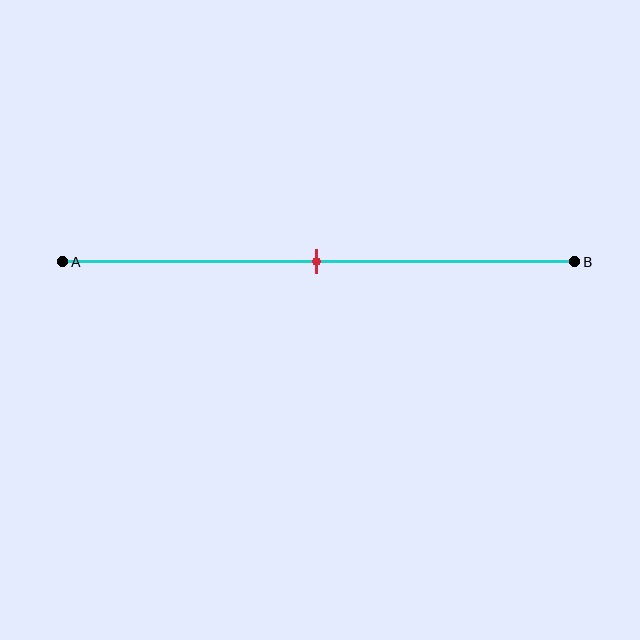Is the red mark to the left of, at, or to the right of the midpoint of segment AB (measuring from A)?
The red mark is approximately at the midpoint of segment AB.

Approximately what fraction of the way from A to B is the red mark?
The red mark is approximately 50% of the way from A to B.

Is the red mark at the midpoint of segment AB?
Yes, the mark is approximately at the midpoint.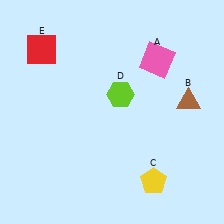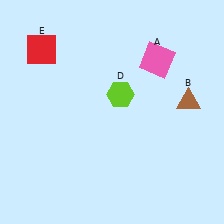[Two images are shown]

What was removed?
The yellow pentagon (C) was removed in Image 2.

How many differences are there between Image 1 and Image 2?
There is 1 difference between the two images.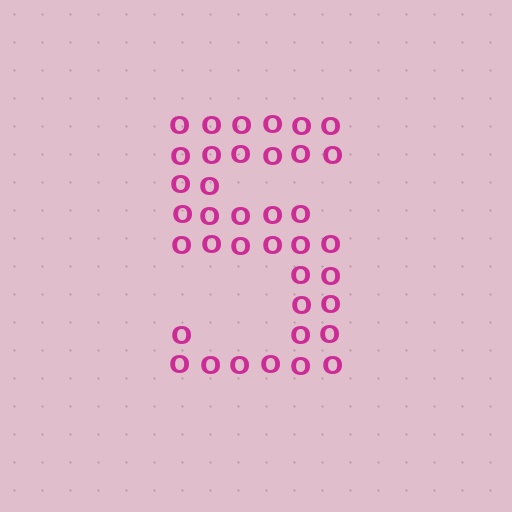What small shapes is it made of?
It is made of small letter O's.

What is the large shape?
The large shape is the digit 5.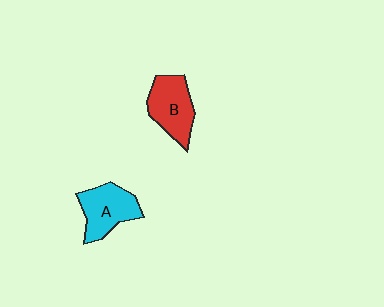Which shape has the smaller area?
Shape A (cyan).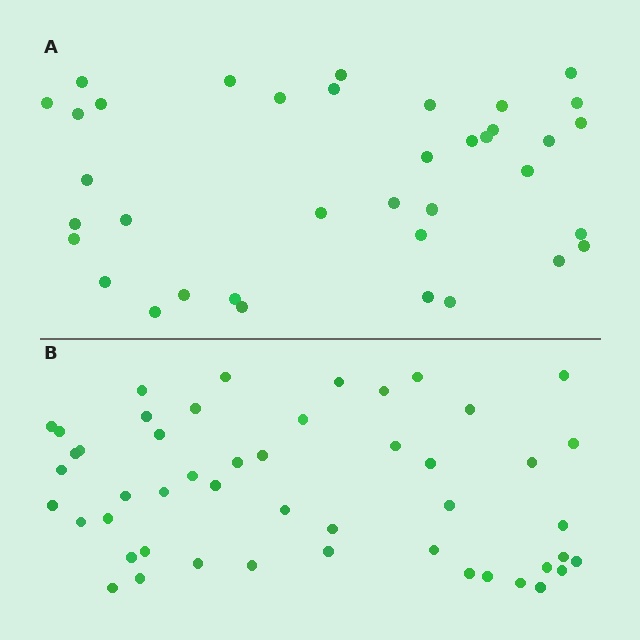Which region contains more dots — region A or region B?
Region B (the bottom region) has more dots.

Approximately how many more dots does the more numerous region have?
Region B has roughly 12 or so more dots than region A.